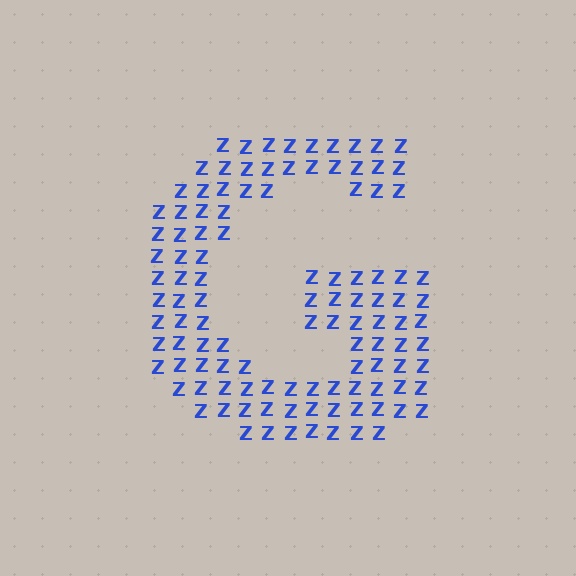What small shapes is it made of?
It is made of small letter Z's.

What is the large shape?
The large shape is the letter G.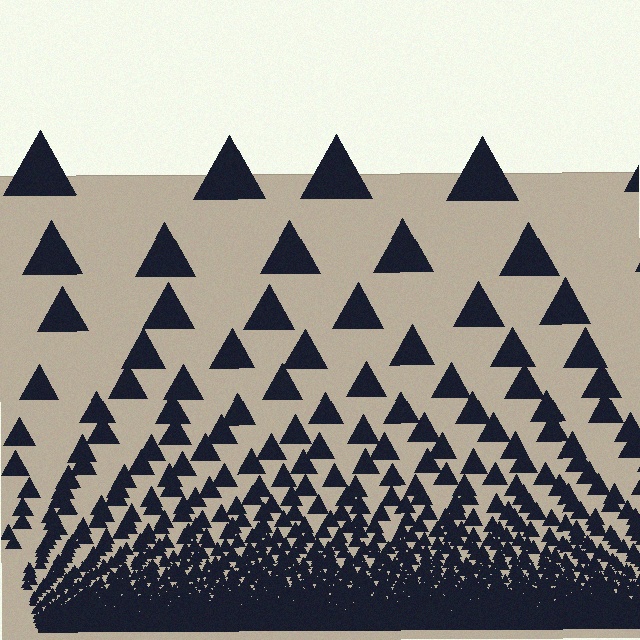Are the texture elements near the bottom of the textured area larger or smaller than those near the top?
Smaller. The gradient is inverted — elements near the bottom are smaller and denser.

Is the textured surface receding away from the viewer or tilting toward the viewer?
The surface appears to tilt toward the viewer. Texture elements get larger and sparser toward the top.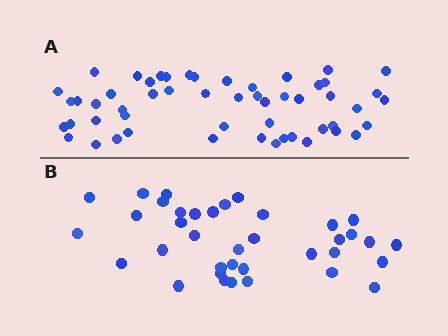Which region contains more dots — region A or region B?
Region A (the top region) has more dots.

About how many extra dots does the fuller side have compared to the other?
Region A has approximately 15 more dots than region B.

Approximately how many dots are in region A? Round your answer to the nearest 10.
About 50 dots. (The exact count is 53, which rounds to 50.)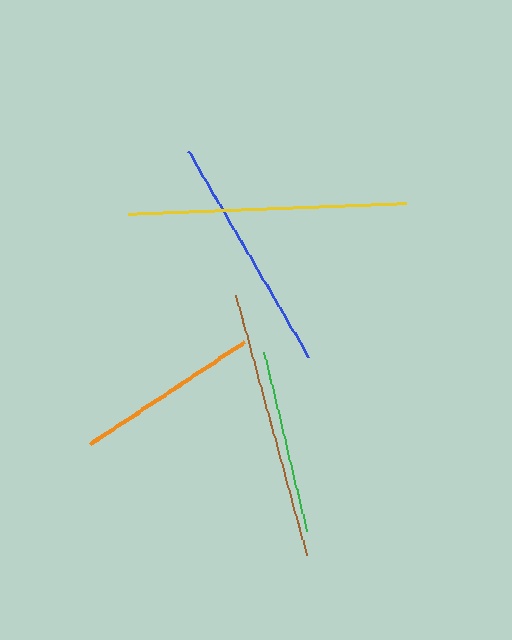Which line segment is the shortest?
The orange line is the shortest at approximately 185 pixels.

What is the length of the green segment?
The green segment is approximately 185 pixels long.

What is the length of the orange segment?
The orange segment is approximately 185 pixels long.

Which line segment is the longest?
The yellow line is the longest at approximately 278 pixels.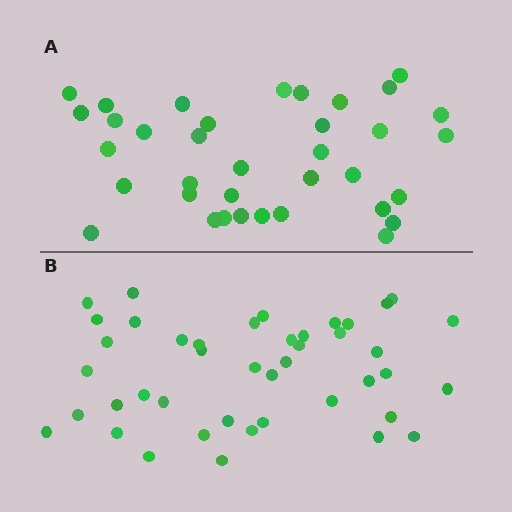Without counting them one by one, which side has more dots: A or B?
Region B (the bottom region) has more dots.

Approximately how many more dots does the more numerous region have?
Region B has roughly 8 or so more dots than region A.